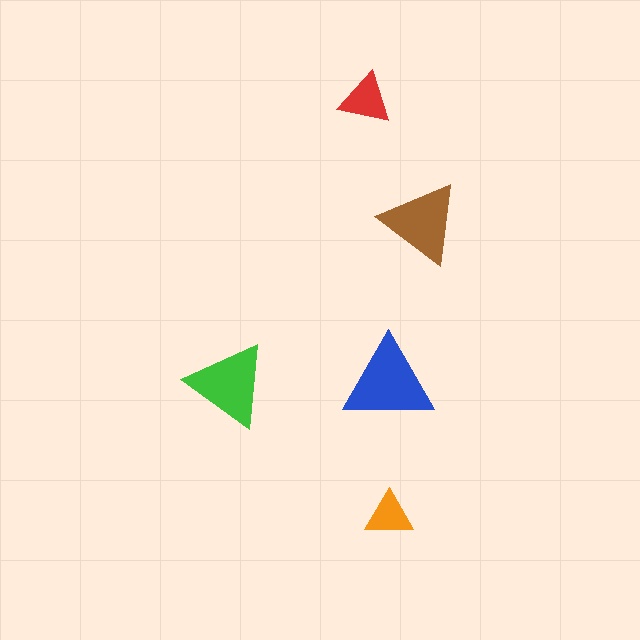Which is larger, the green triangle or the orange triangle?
The green one.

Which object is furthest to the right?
The brown triangle is rightmost.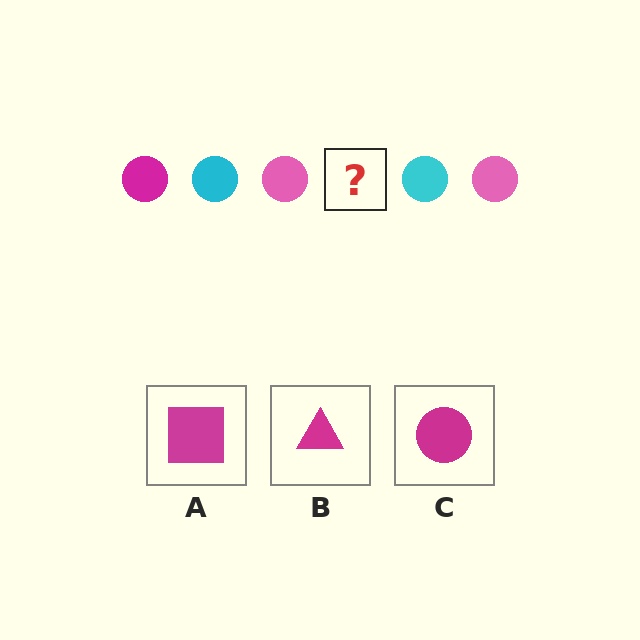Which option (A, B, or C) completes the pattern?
C.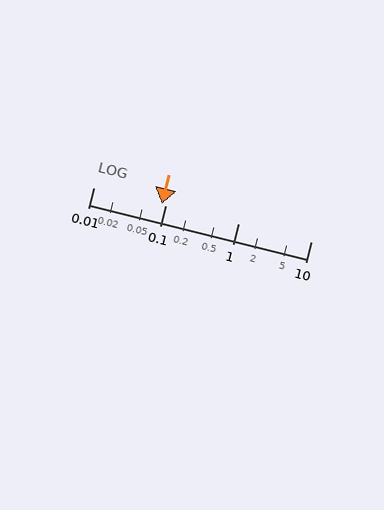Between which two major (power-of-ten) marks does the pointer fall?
The pointer is between 0.01 and 0.1.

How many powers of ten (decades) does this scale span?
The scale spans 3 decades, from 0.01 to 10.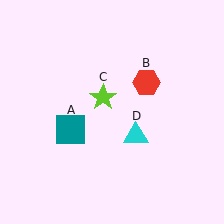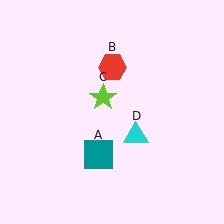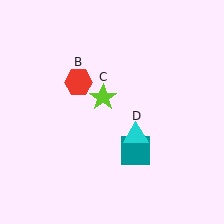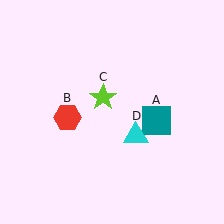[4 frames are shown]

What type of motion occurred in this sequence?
The teal square (object A), red hexagon (object B) rotated counterclockwise around the center of the scene.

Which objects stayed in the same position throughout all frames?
Lime star (object C) and cyan triangle (object D) remained stationary.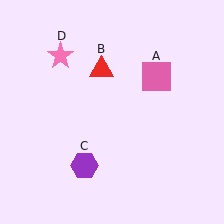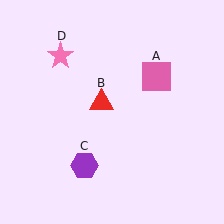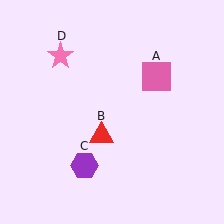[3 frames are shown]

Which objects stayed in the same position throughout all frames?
Pink square (object A) and purple hexagon (object C) and pink star (object D) remained stationary.